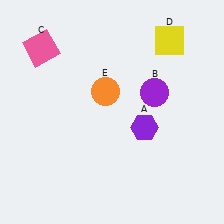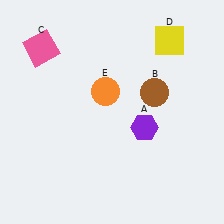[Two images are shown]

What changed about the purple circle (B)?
In Image 1, B is purple. In Image 2, it changed to brown.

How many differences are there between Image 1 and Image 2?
There is 1 difference between the two images.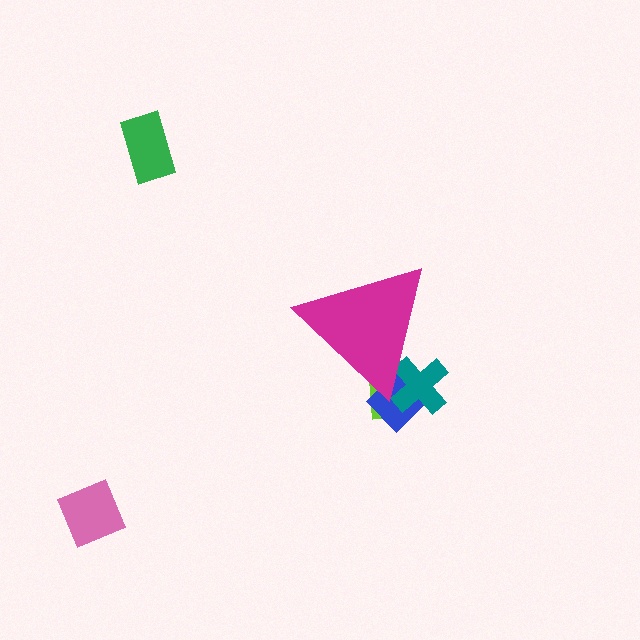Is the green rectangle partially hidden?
No, the green rectangle is fully visible.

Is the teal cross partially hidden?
Yes, the teal cross is partially hidden behind the magenta triangle.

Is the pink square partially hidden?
No, the pink square is fully visible.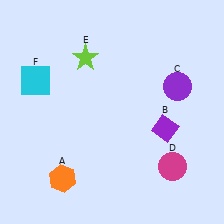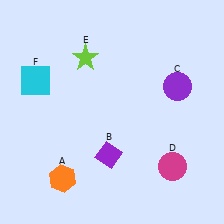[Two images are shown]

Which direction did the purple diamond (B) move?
The purple diamond (B) moved left.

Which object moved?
The purple diamond (B) moved left.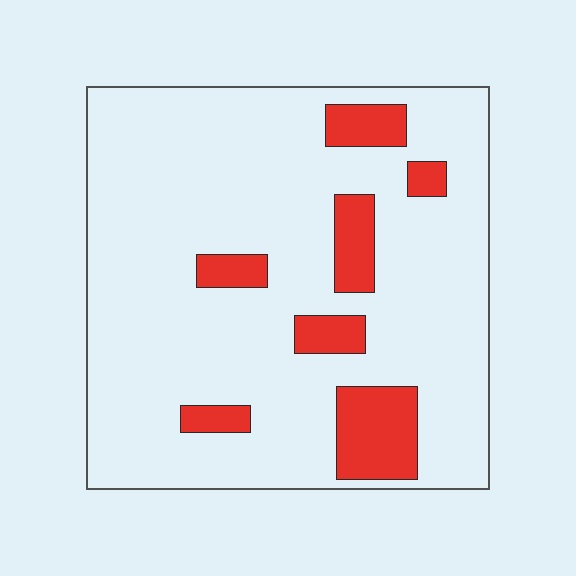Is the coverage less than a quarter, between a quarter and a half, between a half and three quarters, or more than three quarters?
Less than a quarter.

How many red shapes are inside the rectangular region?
7.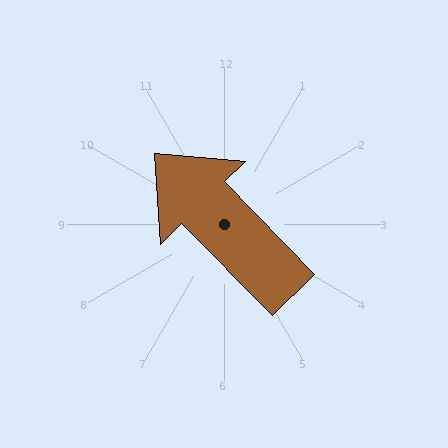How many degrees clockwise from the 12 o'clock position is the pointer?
Approximately 316 degrees.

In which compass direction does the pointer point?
Northwest.